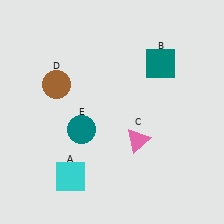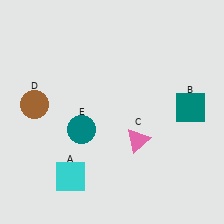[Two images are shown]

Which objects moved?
The objects that moved are: the teal square (B), the brown circle (D).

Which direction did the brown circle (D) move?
The brown circle (D) moved left.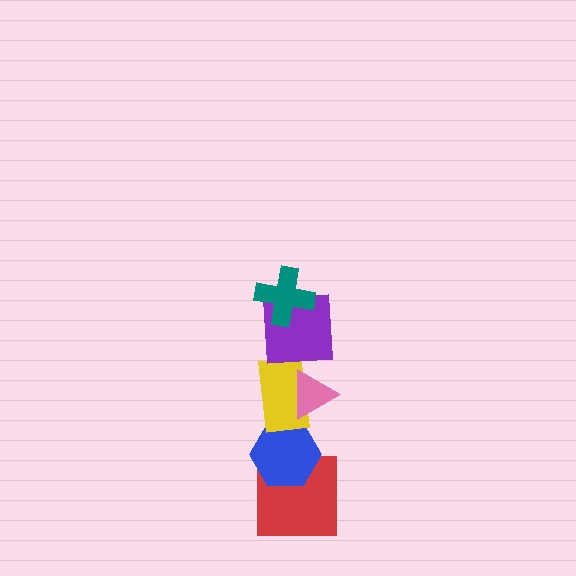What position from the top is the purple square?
The purple square is 2nd from the top.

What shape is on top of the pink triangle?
The purple square is on top of the pink triangle.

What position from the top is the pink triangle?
The pink triangle is 3rd from the top.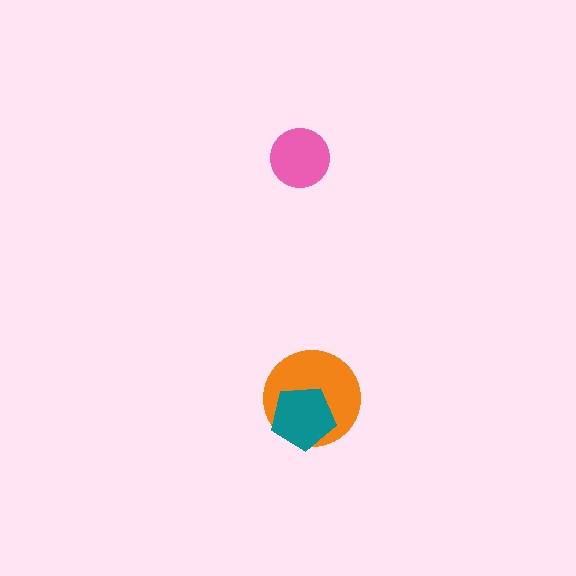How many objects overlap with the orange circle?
1 object overlaps with the orange circle.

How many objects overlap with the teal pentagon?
1 object overlaps with the teal pentagon.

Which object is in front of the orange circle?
The teal pentagon is in front of the orange circle.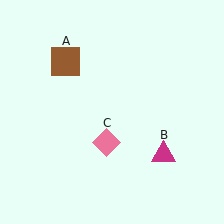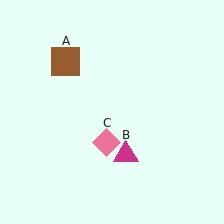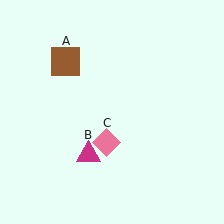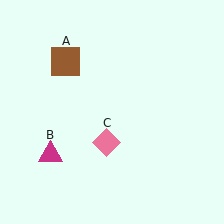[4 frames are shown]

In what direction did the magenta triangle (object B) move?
The magenta triangle (object B) moved left.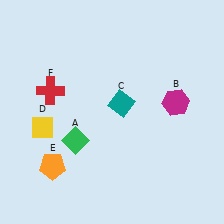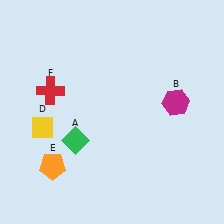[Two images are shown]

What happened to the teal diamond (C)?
The teal diamond (C) was removed in Image 2. It was in the top-right area of Image 1.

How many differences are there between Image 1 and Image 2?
There is 1 difference between the two images.